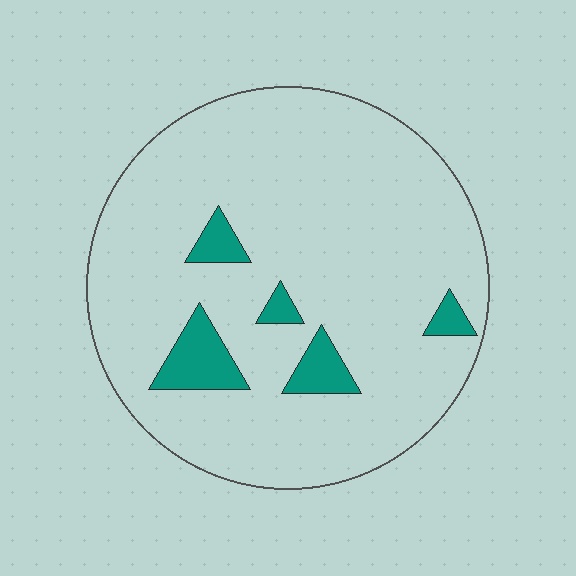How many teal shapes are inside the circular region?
5.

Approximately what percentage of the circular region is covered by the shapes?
Approximately 10%.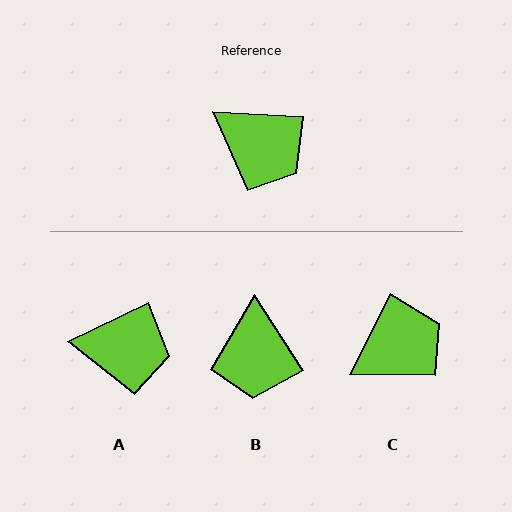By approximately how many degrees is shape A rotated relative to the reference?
Approximately 28 degrees counter-clockwise.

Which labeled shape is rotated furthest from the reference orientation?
C, about 66 degrees away.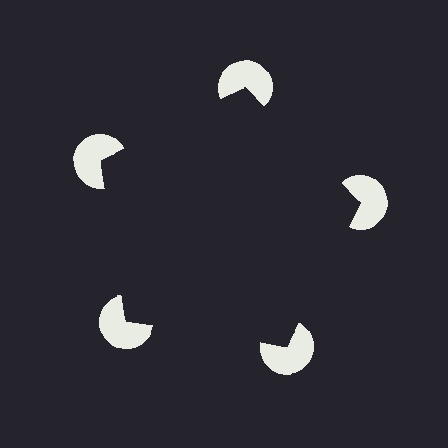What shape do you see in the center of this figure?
An illusory pentagon — its edges are inferred from the aligned wedge cuts in the pac-man discs, not physically drawn.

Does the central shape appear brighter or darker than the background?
It typically appears slightly darker than the background, even though no actual brightness change is drawn.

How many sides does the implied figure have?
5 sides.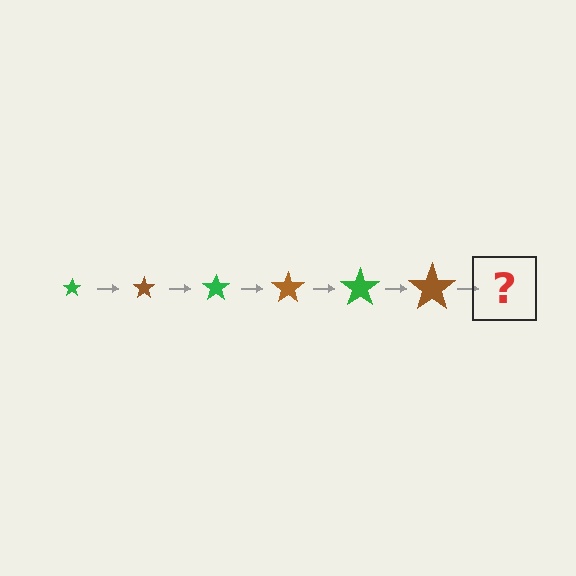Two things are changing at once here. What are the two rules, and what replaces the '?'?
The two rules are that the star grows larger each step and the color cycles through green and brown. The '?' should be a green star, larger than the previous one.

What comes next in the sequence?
The next element should be a green star, larger than the previous one.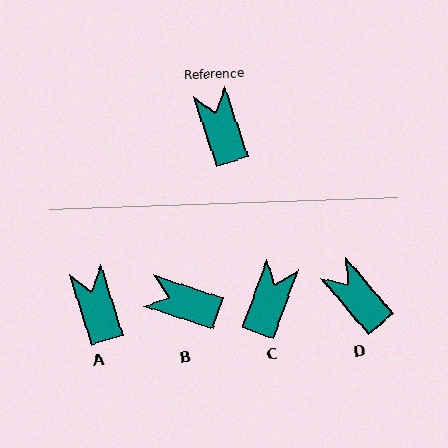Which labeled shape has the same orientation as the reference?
A.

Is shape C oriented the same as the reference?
No, it is off by about 37 degrees.